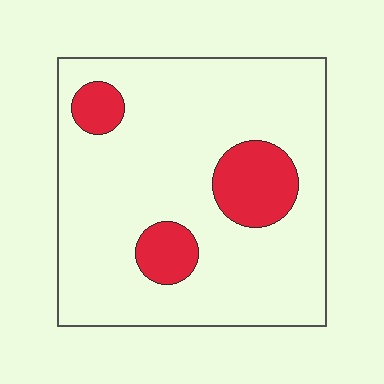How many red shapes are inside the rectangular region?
3.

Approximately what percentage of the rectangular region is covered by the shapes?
Approximately 15%.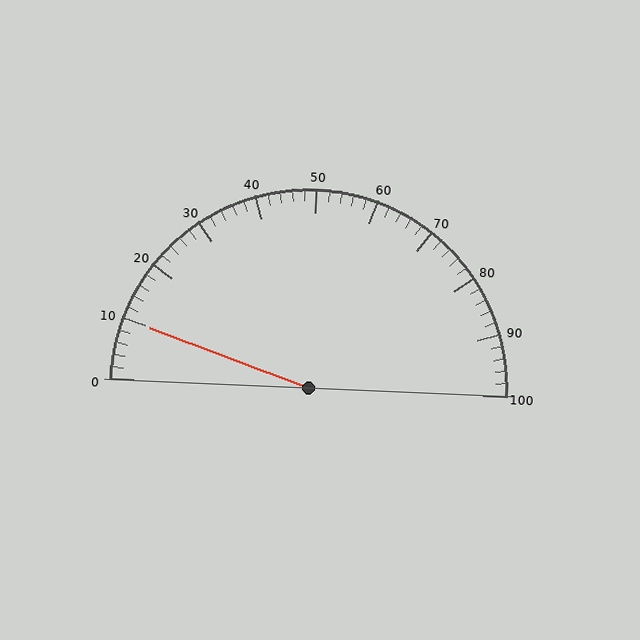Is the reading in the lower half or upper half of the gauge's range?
The reading is in the lower half of the range (0 to 100).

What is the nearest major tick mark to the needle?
The nearest major tick mark is 10.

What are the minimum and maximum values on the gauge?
The gauge ranges from 0 to 100.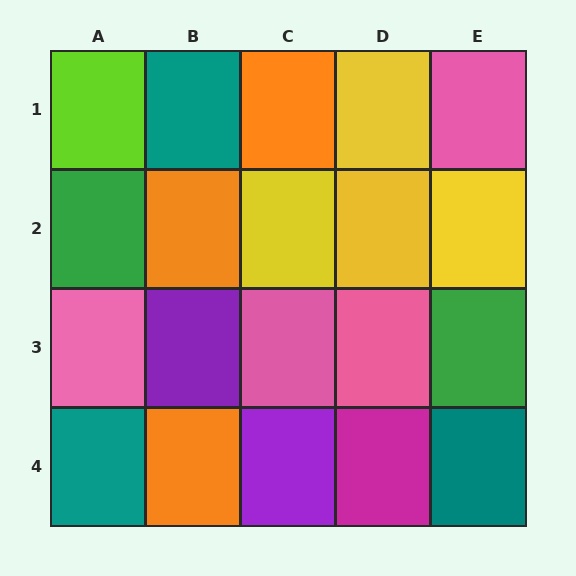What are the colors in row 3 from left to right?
Pink, purple, pink, pink, green.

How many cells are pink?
4 cells are pink.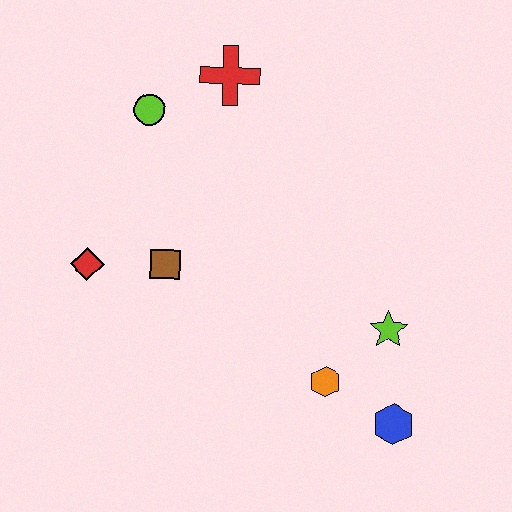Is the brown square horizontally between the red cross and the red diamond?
Yes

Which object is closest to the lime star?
The orange hexagon is closest to the lime star.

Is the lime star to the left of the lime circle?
No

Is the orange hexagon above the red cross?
No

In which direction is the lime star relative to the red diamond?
The lime star is to the right of the red diamond.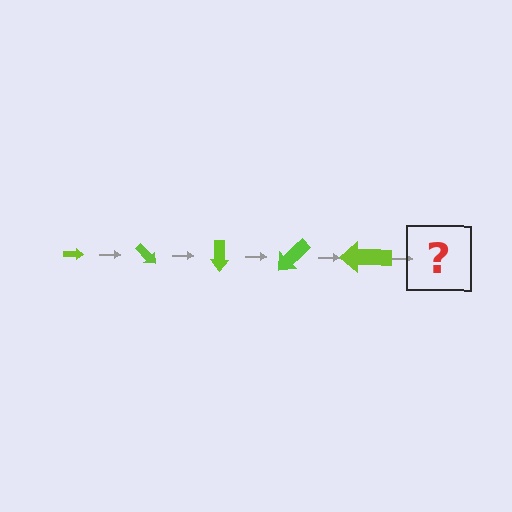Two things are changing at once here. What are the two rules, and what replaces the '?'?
The two rules are that the arrow grows larger each step and it rotates 45 degrees each step. The '?' should be an arrow, larger than the previous one and rotated 225 degrees from the start.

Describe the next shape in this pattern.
It should be an arrow, larger than the previous one and rotated 225 degrees from the start.